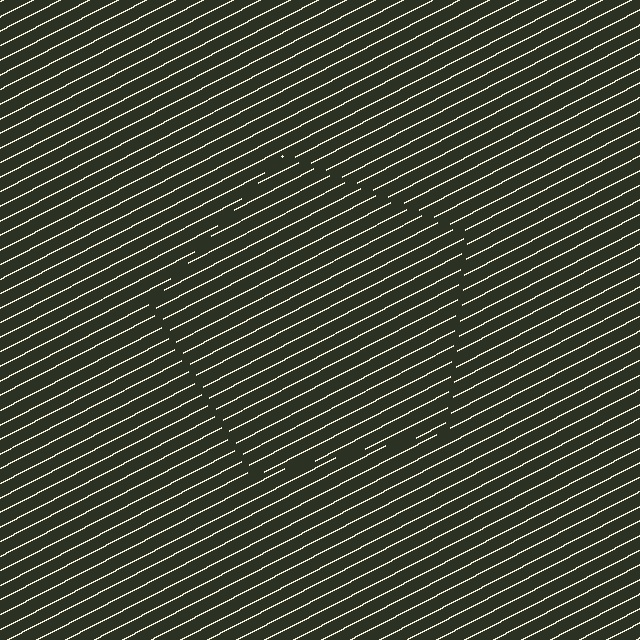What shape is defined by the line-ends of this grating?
An illusory pentagon. The interior of the shape contains the same grating, shifted by half a period — the contour is defined by the phase discontinuity where line-ends from the inner and outer gratings abut.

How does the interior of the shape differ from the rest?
The interior of the shape contains the same grating, shifted by half a period — the contour is defined by the phase discontinuity where line-ends from the inner and outer gratings abut.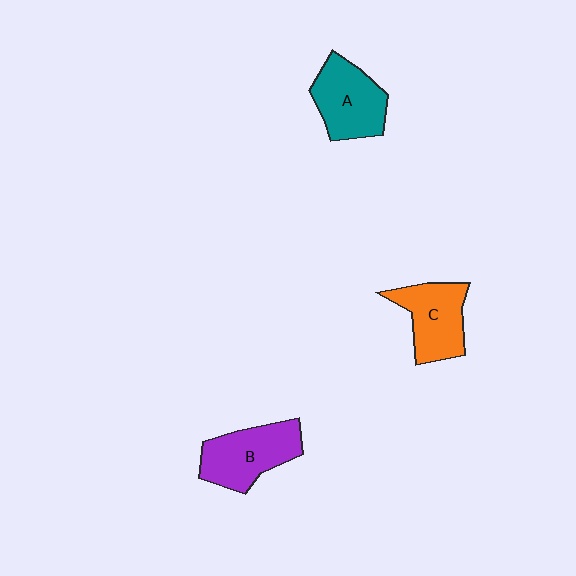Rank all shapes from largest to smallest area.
From largest to smallest: B (purple), A (teal), C (orange).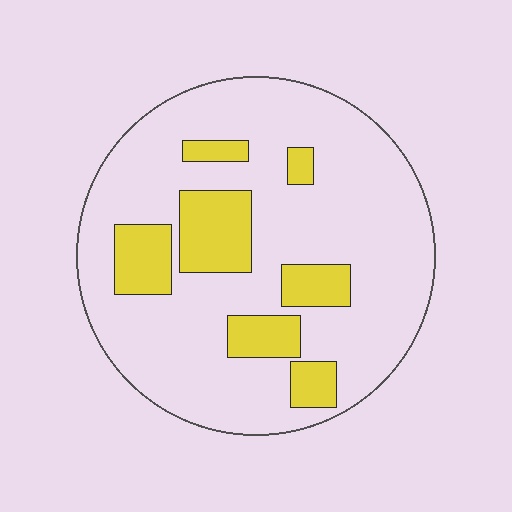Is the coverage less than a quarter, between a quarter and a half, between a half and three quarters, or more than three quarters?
Less than a quarter.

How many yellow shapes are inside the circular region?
7.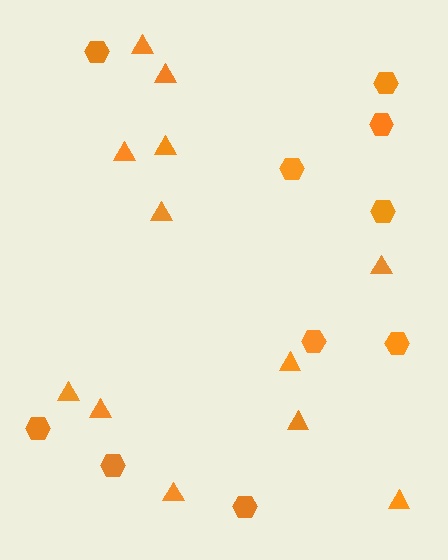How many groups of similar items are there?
There are 2 groups: one group of hexagons (10) and one group of triangles (12).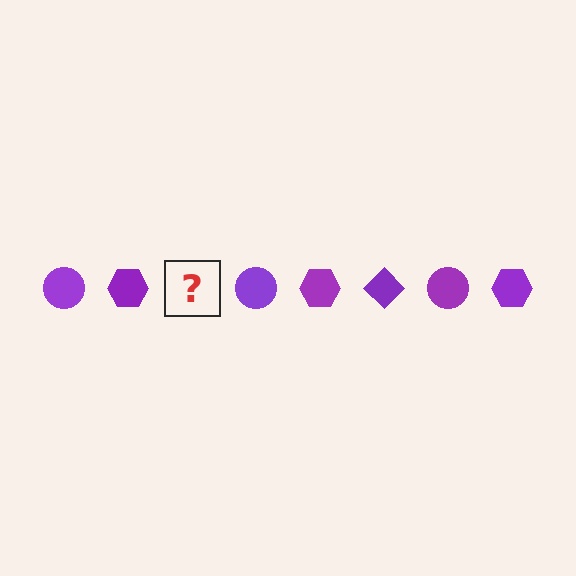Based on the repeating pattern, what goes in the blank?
The blank should be a purple diamond.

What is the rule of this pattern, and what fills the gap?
The rule is that the pattern cycles through circle, hexagon, diamond shapes in purple. The gap should be filled with a purple diamond.